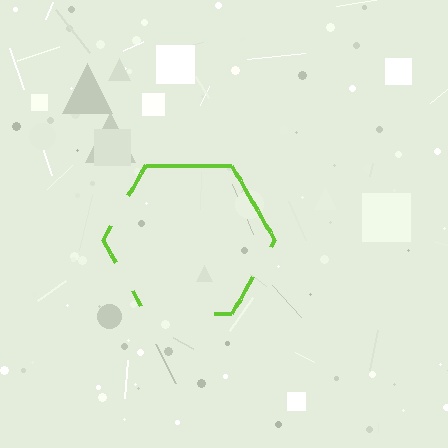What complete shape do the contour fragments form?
The contour fragments form a hexagon.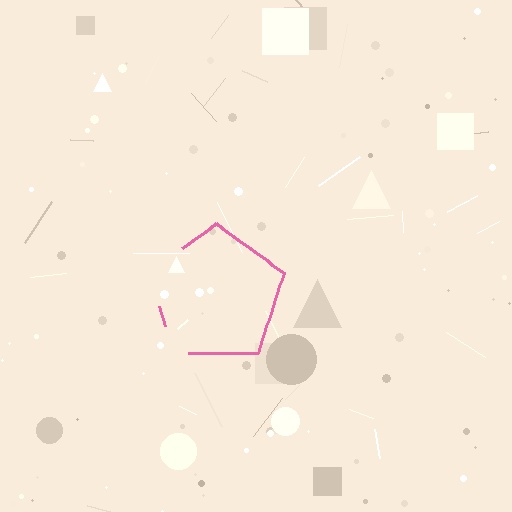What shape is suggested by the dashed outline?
The dashed outline suggests a pentagon.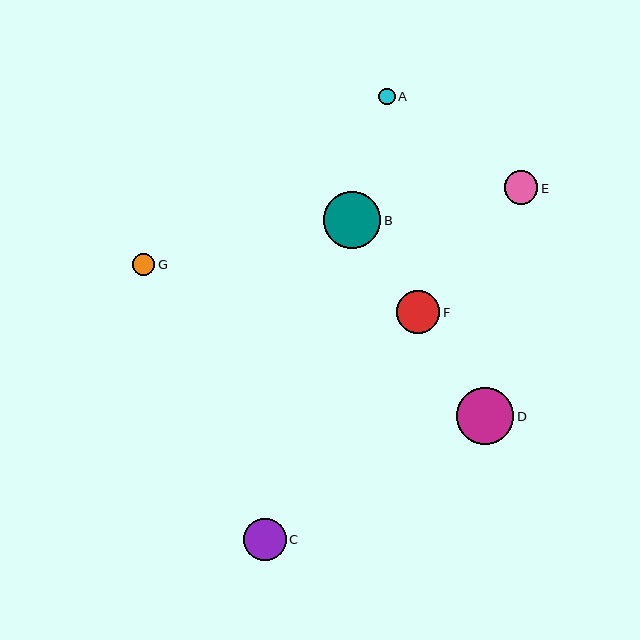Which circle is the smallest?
Circle A is the smallest with a size of approximately 16 pixels.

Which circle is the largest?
Circle D is the largest with a size of approximately 58 pixels.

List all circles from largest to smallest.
From largest to smallest: D, B, F, C, E, G, A.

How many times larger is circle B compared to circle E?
Circle B is approximately 1.7 times the size of circle E.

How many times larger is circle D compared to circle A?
Circle D is approximately 3.5 times the size of circle A.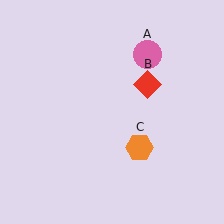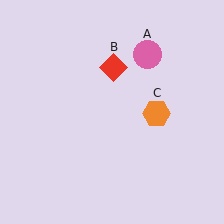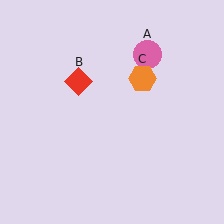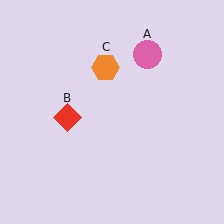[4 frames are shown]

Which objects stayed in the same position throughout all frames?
Pink circle (object A) remained stationary.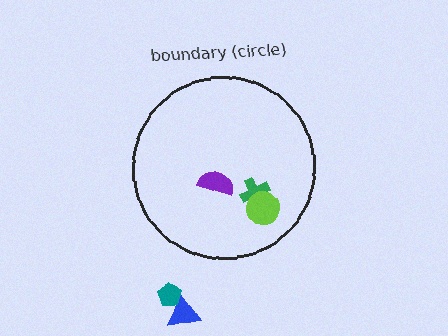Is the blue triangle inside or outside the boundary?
Outside.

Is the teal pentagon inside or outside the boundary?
Outside.